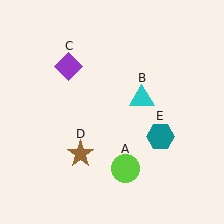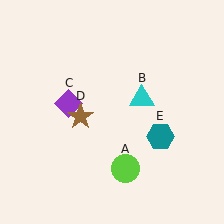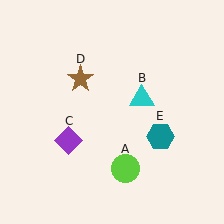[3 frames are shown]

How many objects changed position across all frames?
2 objects changed position: purple diamond (object C), brown star (object D).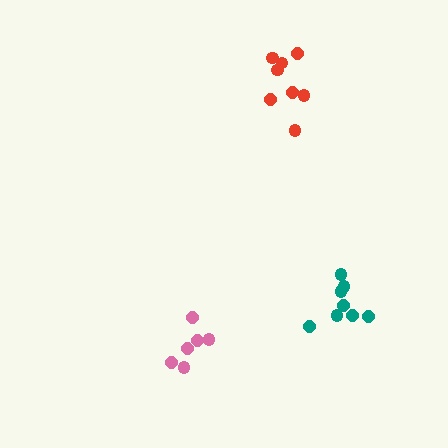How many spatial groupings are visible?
There are 3 spatial groupings.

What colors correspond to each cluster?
The clusters are colored: pink, teal, red.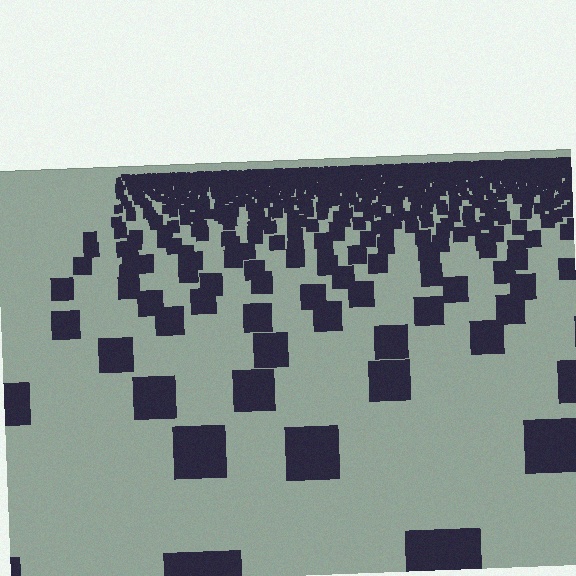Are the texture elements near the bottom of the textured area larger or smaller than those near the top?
Larger. Near the bottom, elements are closer to the viewer and appear at a bigger on-screen size.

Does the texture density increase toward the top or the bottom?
Density increases toward the top.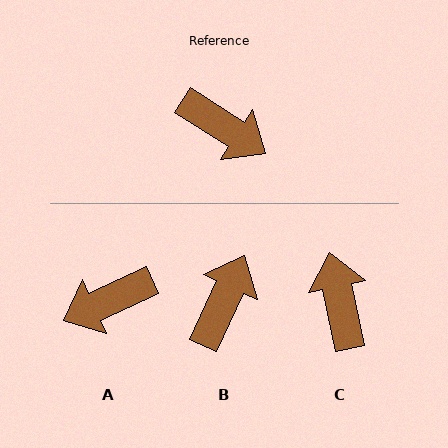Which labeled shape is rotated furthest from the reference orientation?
C, about 135 degrees away.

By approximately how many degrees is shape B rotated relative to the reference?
Approximately 98 degrees counter-clockwise.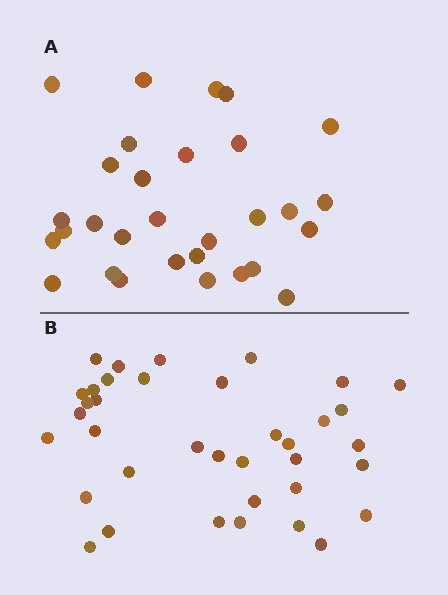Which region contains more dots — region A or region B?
Region B (the bottom region) has more dots.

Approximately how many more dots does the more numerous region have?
Region B has roughly 8 or so more dots than region A.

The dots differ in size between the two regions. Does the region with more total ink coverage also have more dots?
No. Region A has more total ink coverage because its dots are larger, but region B actually contains more individual dots. Total area can be misleading — the number of items is what matters here.